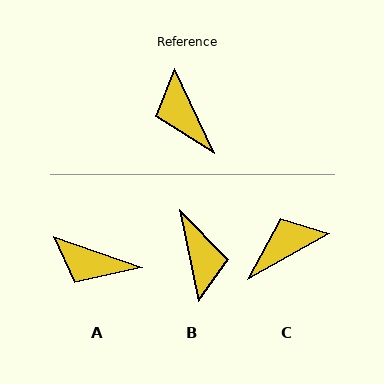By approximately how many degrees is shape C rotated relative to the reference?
Approximately 86 degrees clockwise.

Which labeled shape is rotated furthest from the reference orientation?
B, about 166 degrees away.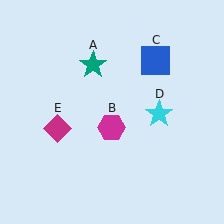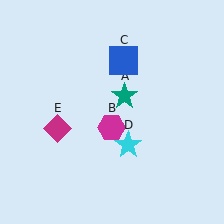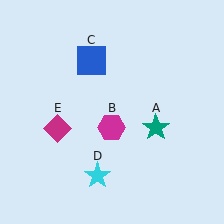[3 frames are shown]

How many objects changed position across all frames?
3 objects changed position: teal star (object A), blue square (object C), cyan star (object D).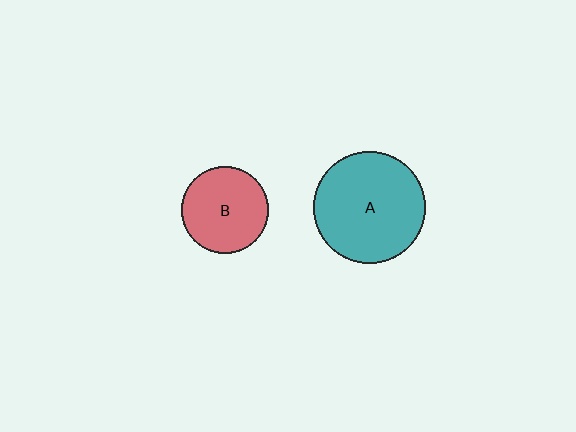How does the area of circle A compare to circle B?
Approximately 1.7 times.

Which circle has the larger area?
Circle A (teal).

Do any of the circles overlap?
No, none of the circles overlap.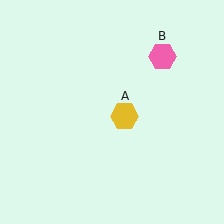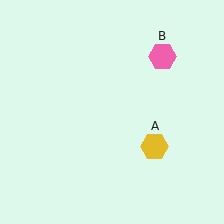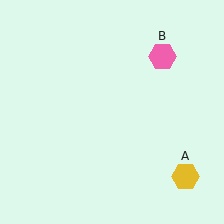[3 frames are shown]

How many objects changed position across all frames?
1 object changed position: yellow hexagon (object A).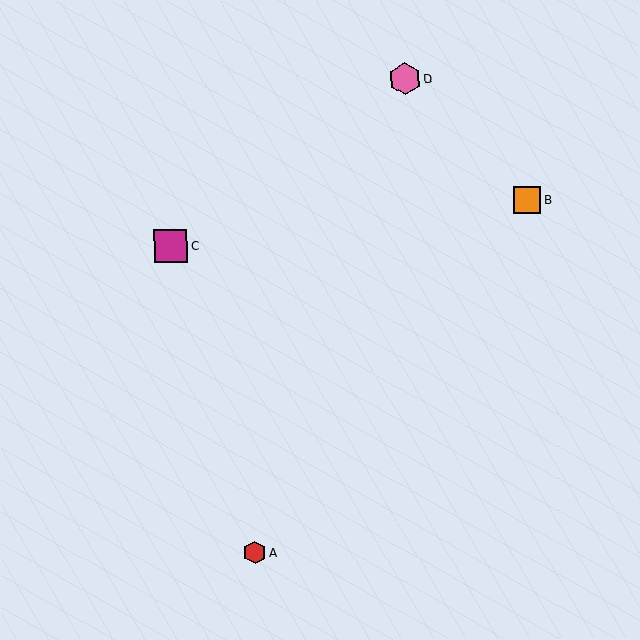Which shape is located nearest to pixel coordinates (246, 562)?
The red hexagon (labeled A) at (255, 553) is nearest to that location.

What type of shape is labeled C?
Shape C is a magenta square.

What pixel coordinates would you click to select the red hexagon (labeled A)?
Click at (255, 553) to select the red hexagon A.